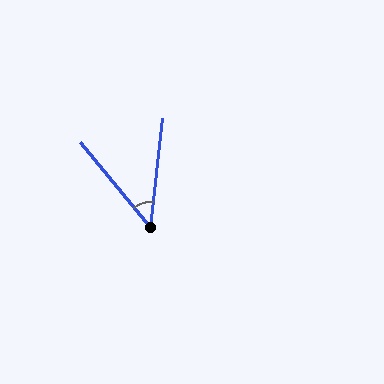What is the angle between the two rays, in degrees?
Approximately 46 degrees.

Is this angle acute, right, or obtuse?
It is acute.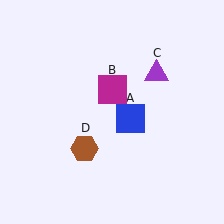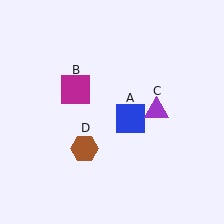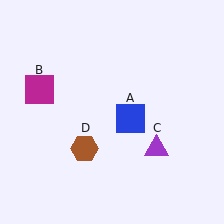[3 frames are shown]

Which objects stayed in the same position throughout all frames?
Blue square (object A) and brown hexagon (object D) remained stationary.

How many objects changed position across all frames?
2 objects changed position: magenta square (object B), purple triangle (object C).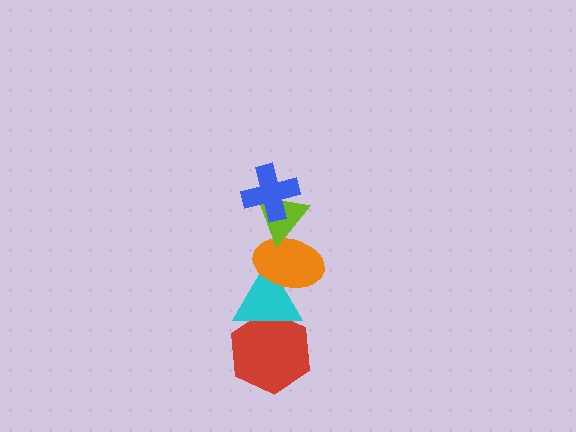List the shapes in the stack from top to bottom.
From top to bottom: the blue cross, the lime triangle, the orange ellipse, the cyan triangle, the red hexagon.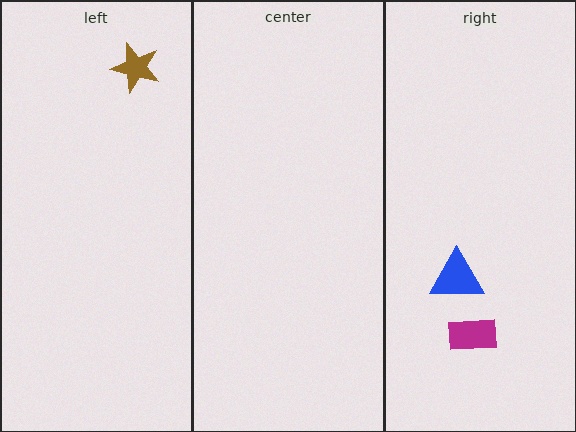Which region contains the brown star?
The left region.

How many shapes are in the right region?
2.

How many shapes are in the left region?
1.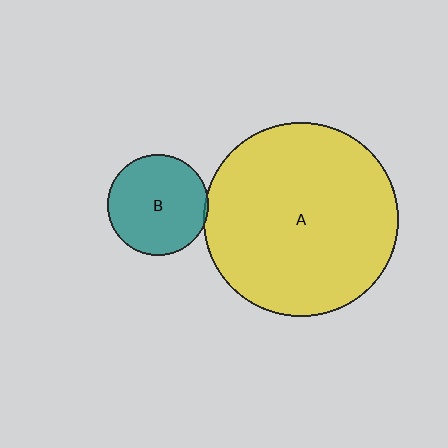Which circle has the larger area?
Circle A (yellow).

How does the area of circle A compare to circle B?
Approximately 3.7 times.